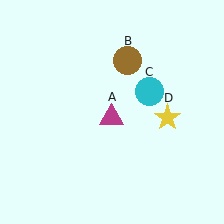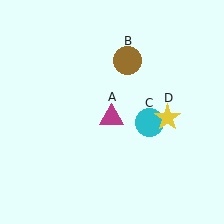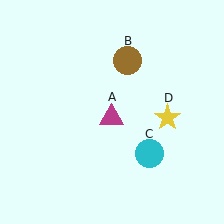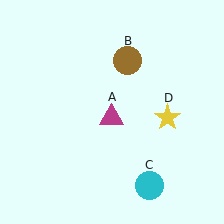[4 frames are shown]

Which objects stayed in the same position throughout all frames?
Magenta triangle (object A) and brown circle (object B) and yellow star (object D) remained stationary.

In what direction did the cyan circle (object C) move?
The cyan circle (object C) moved down.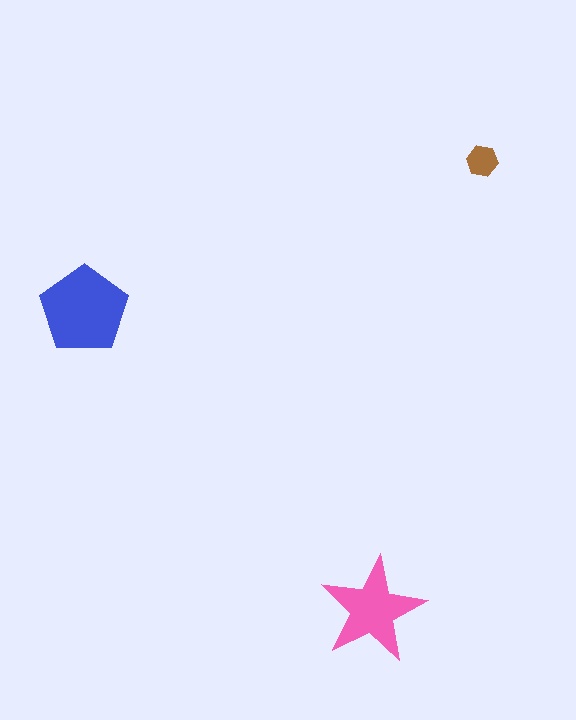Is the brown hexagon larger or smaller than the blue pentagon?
Smaller.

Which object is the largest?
The blue pentagon.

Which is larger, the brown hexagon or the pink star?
The pink star.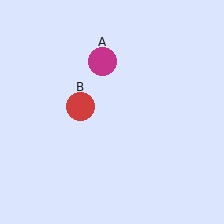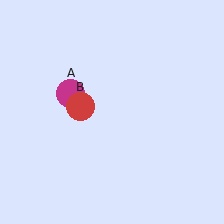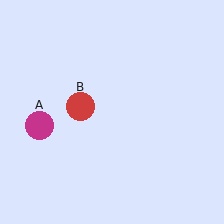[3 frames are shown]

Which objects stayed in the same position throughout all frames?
Red circle (object B) remained stationary.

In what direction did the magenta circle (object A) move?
The magenta circle (object A) moved down and to the left.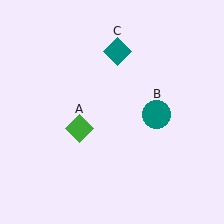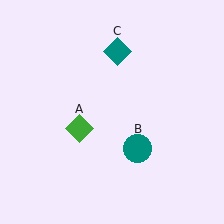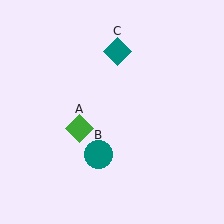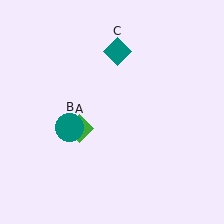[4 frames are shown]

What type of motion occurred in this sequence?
The teal circle (object B) rotated clockwise around the center of the scene.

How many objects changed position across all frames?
1 object changed position: teal circle (object B).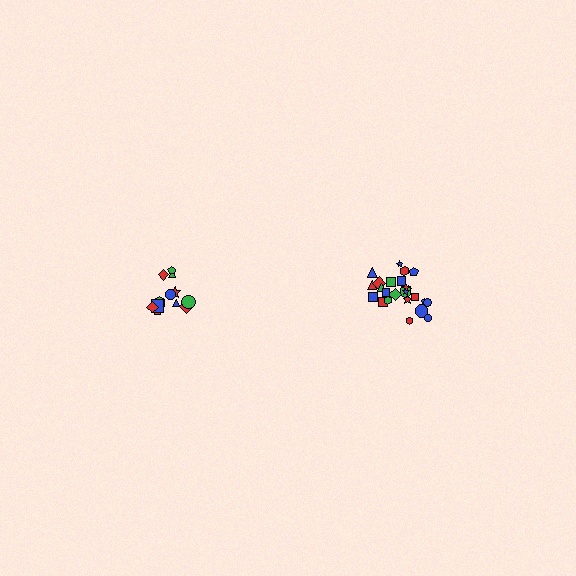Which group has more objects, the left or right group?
The right group.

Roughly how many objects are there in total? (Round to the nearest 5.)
Roughly 35 objects in total.